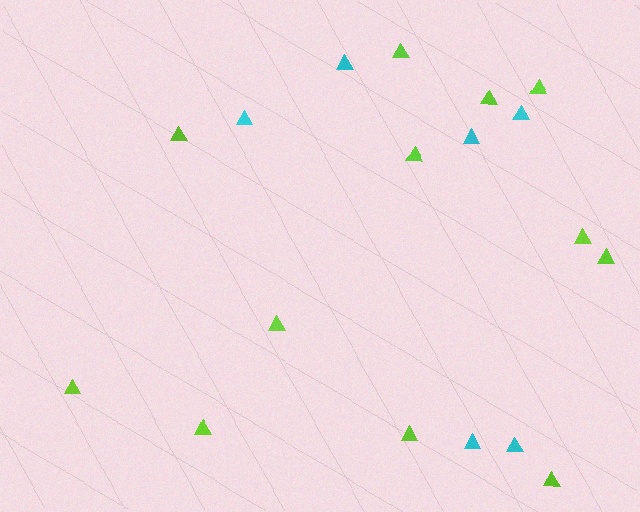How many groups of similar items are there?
There are 2 groups: one group of cyan triangles (6) and one group of lime triangles (12).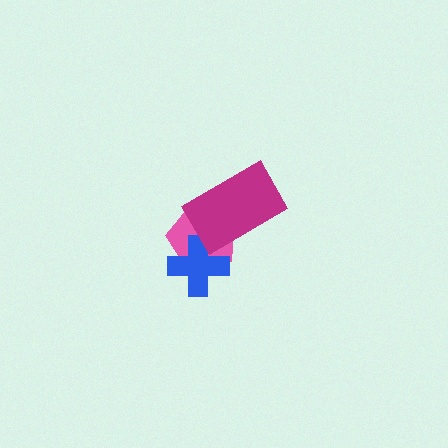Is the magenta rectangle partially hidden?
No, no other shape covers it.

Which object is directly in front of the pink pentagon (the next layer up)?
The blue cross is directly in front of the pink pentagon.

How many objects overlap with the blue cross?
1 object overlaps with the blue cross.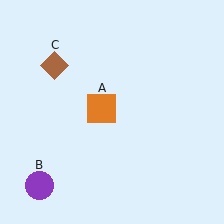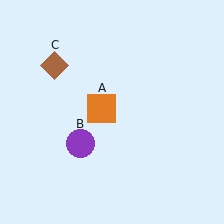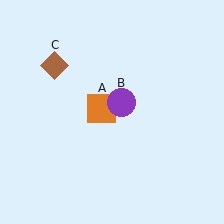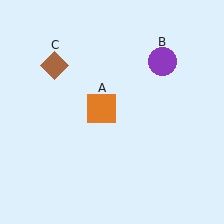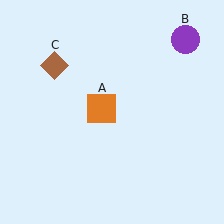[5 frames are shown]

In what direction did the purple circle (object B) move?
The purple circle (object B) moved up and to the right.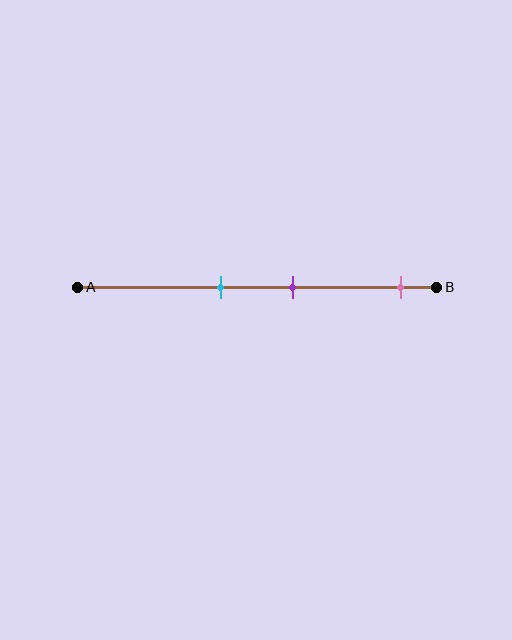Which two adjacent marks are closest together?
The cyan and purple marks are the closest adjacent pair.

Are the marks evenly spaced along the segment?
No, the marks are not evenly spaced.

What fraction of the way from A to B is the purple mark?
The purple mark is approximately 60% (0.6) of the way from A to B.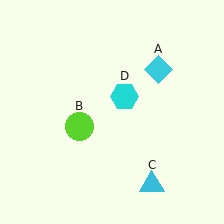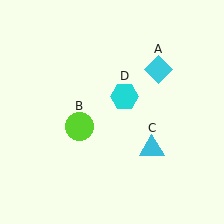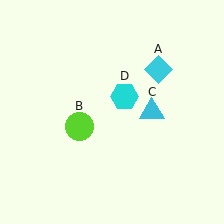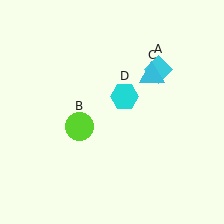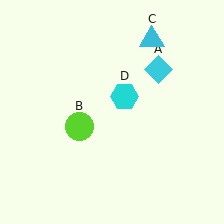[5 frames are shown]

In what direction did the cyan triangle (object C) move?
The cyan triangle (object C) moved up.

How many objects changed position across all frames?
1 object changed position: cyan triangle (object C).